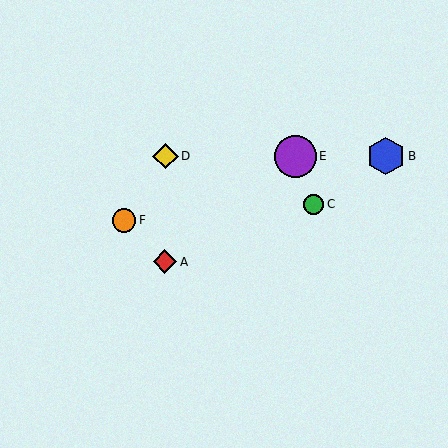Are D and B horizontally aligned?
Yes, both are at y≈156.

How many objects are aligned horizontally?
3 objects (B, D, E) are aligned horizontally.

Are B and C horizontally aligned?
No, B is at y≈156 and C is at y≈204.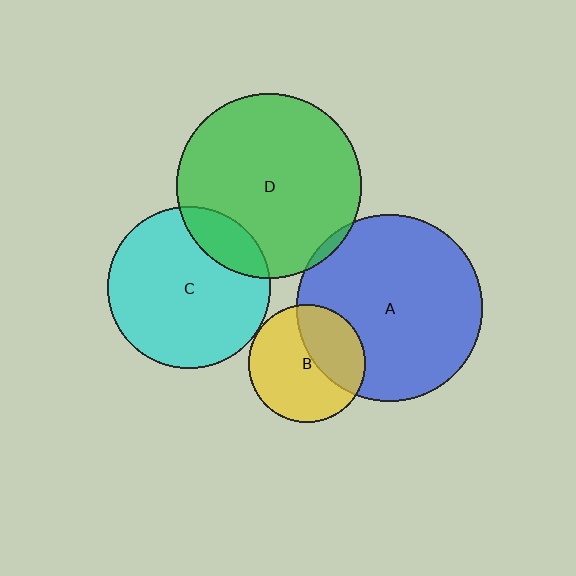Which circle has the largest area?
Circle A (blue).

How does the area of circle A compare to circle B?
Approximately 2.5 times.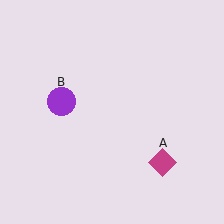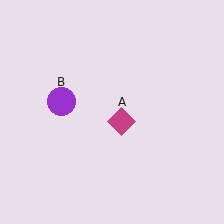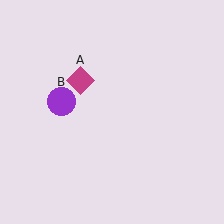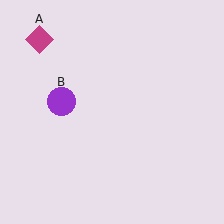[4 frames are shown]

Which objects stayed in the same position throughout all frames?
Purple circle (object B) remained stationary.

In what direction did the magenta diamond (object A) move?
The magenta diamond (object A) moved up and to the left.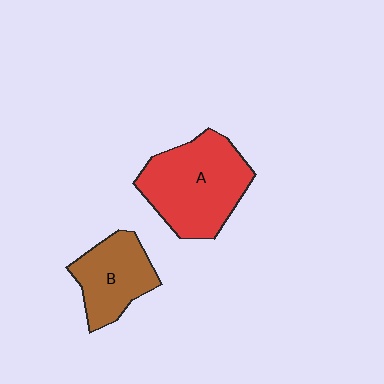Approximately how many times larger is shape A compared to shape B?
Approximately 1.6 times.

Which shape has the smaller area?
Shape B (brown).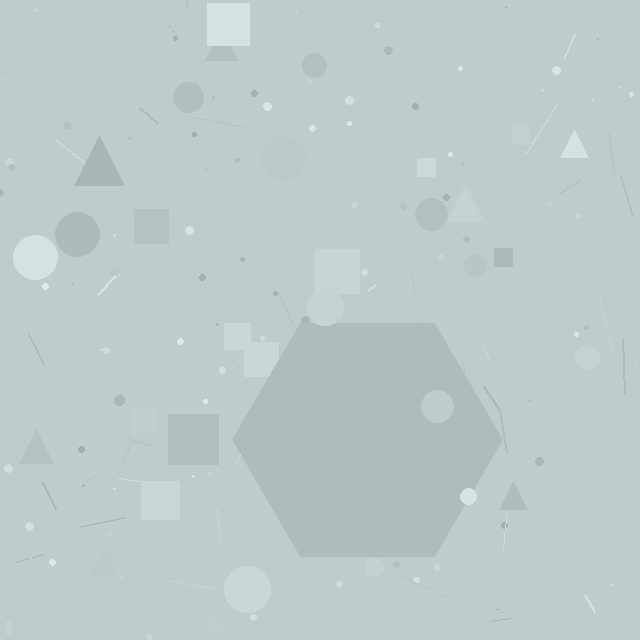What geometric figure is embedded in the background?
A hexagon is embedded in the background.